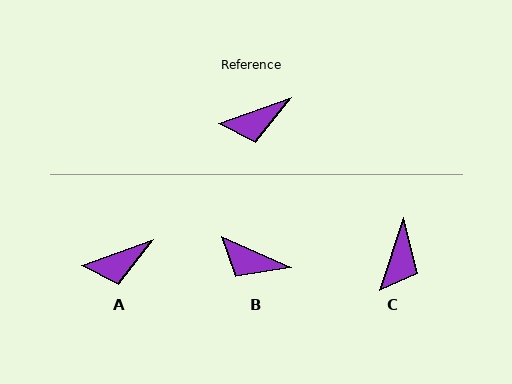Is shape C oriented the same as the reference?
No, it is off by about 52 degrees.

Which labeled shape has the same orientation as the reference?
A.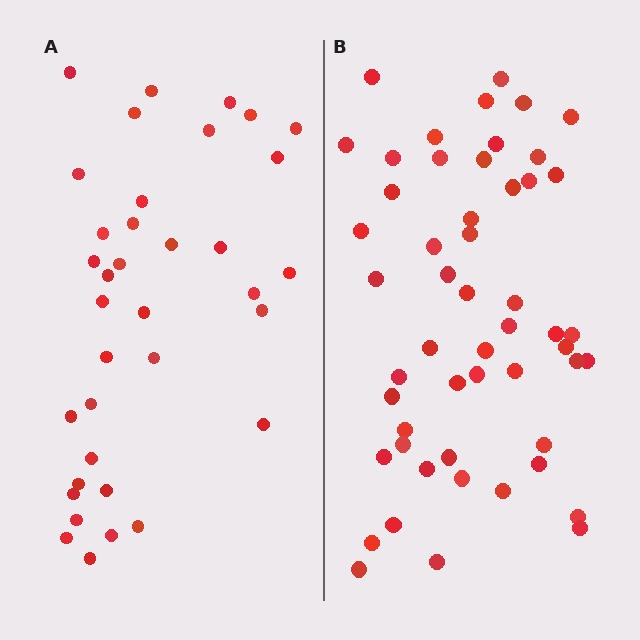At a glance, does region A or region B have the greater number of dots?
Region B (the right region) has more dots.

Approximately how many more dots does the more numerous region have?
Region B has approximately 15 more dots than region A.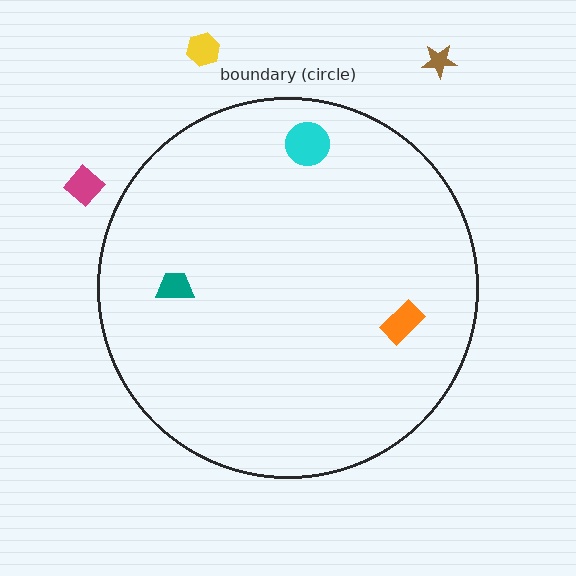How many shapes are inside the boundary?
3 inside, 3 outside.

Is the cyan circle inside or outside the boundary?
Inside.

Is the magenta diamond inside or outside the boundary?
Outside.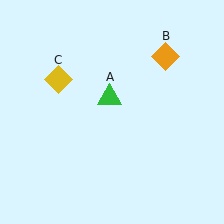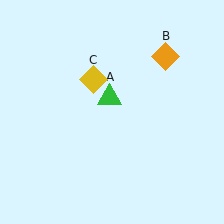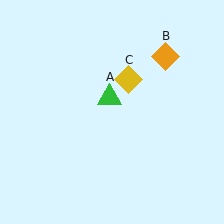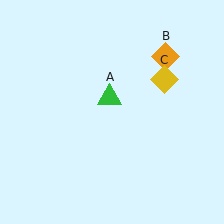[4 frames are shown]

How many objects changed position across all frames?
1 object changed position: yellow diamond (object C).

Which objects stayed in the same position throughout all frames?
Green triangle (object A) and orange diamond (object B) remained stationary.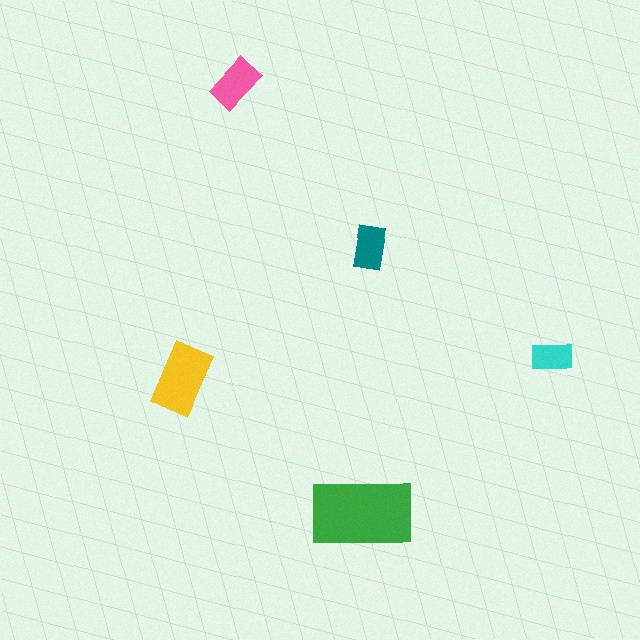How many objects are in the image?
There are 5 objects in the image.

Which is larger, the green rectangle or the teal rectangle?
The green one.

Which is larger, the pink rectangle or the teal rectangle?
The pink one.